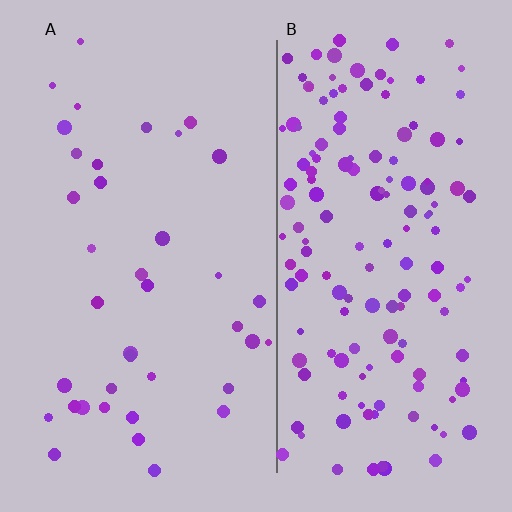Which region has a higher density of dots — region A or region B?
B (the right).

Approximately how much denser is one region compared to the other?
Approximately 4.0× — region B over region A.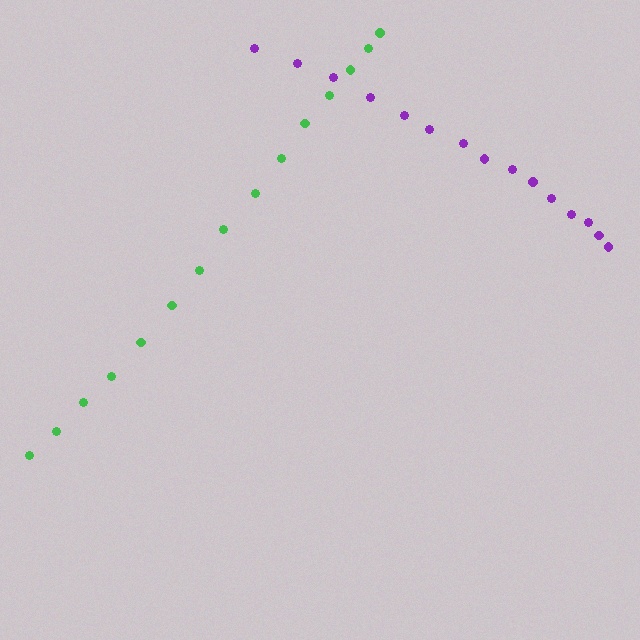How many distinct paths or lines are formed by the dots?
There are 2 distinct paths.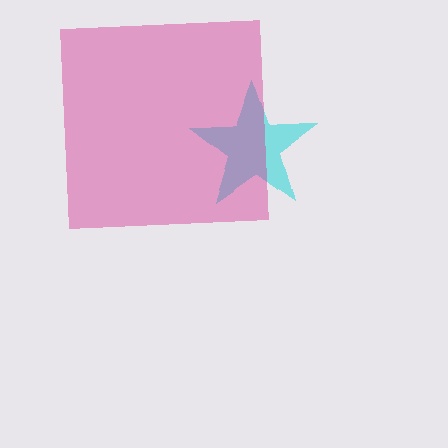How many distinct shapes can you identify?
There are 2 distinct shapes: a cyan star, a magenta square.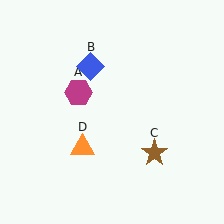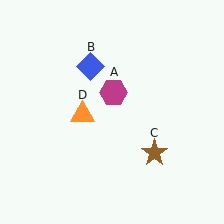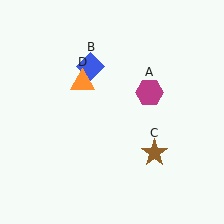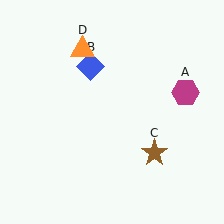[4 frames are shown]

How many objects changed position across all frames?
2 objects changed position: magenta hexagon (object A), orange triangle (object D).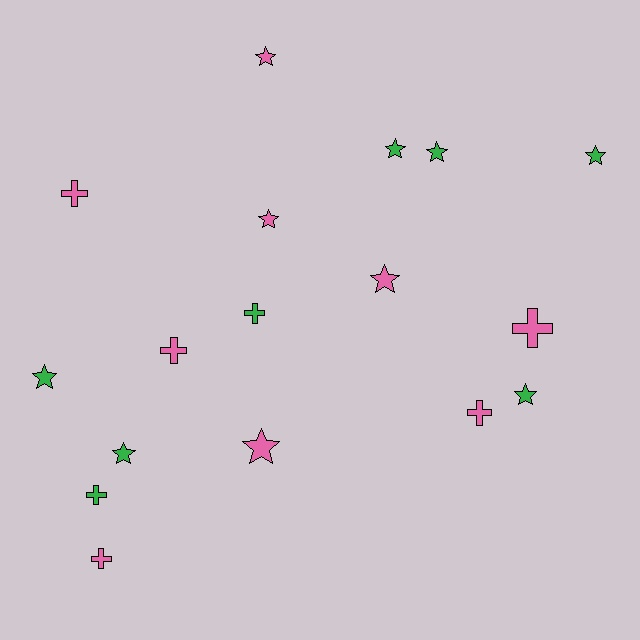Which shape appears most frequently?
Star, with 10 objects.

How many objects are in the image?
There are 17 objects.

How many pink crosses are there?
There are 5 pink crosses.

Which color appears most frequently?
Pink, with 9 objects.